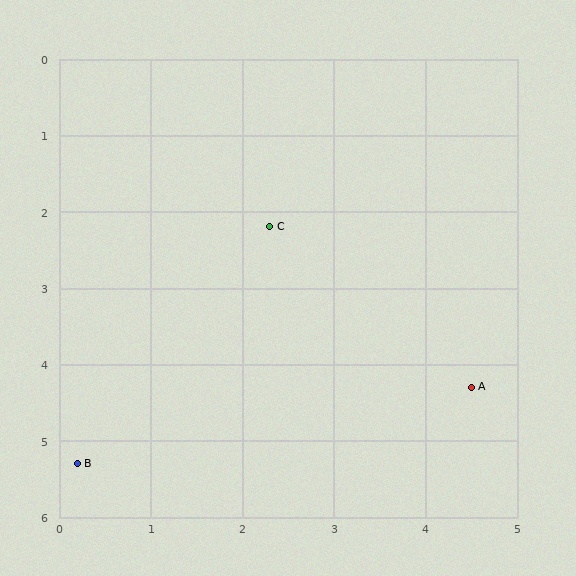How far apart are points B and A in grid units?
Points B and A are about 4.4 grid units apart.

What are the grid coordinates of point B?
Point B is at approximately (0.2, 5.3).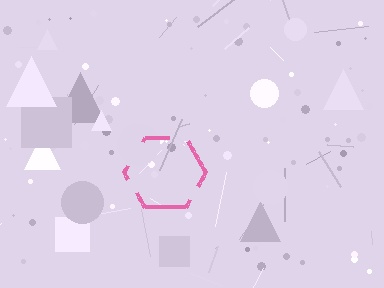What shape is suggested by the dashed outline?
The dashed outline suggests a hexagon.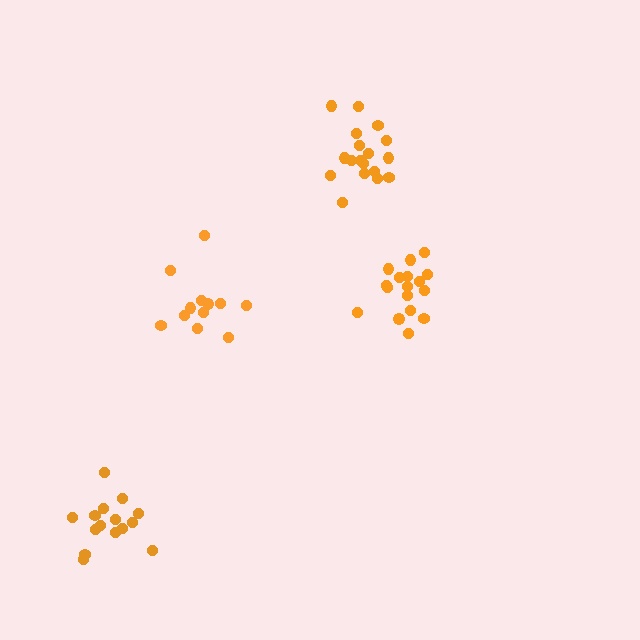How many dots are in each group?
Group 1: 17 dots, Group 2: 12 dots, Group 3: 18 dots, Group 4: 15 dots (62 total).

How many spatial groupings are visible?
There are 4 spatial groupings.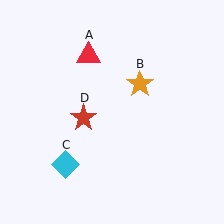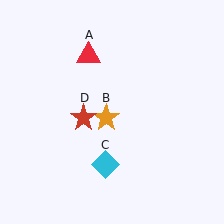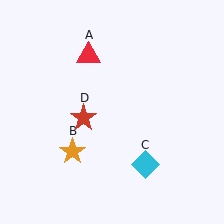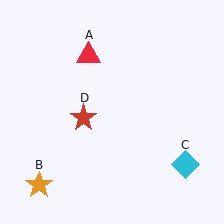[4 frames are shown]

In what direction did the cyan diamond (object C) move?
The cyan diamond (object C) moved right.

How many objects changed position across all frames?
2 objects changed position: orange star (object B), cyan diamond (object C).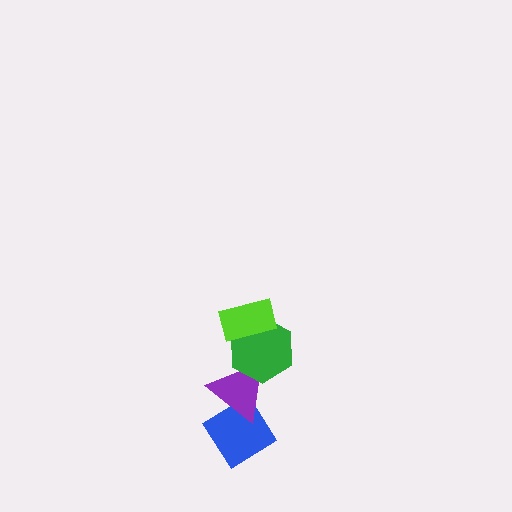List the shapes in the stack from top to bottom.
From top to bottom: the lime rectangle, the green hexagon, the purple triangle, the blue diamond.